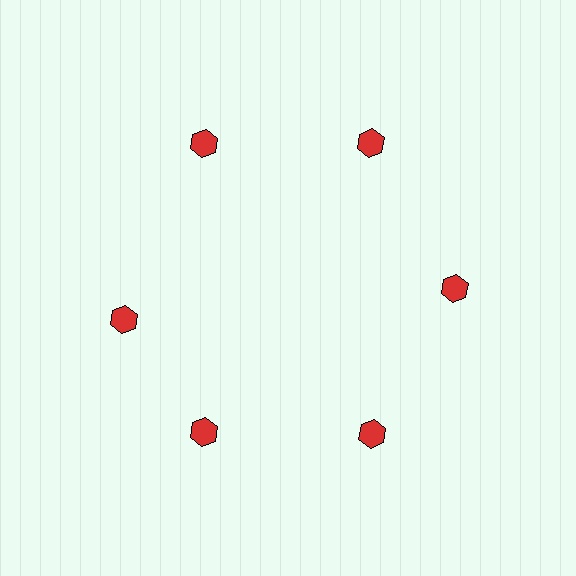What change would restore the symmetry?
The symmetry would be restored by rotating it back into even spacing with its neighbors so that all 6 hexagons sit at equal angles and equal distance from the center.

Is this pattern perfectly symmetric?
No. The 6 red hexagons are arranged in a ring, but one element near the 9 o'clock position is rotated out of alignment along the ring, breaking the 6-fold rotational symmetry.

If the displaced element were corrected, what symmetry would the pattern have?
It would have 6-fold rotational symmetry — the pattern would map onto itself every 60 degrees.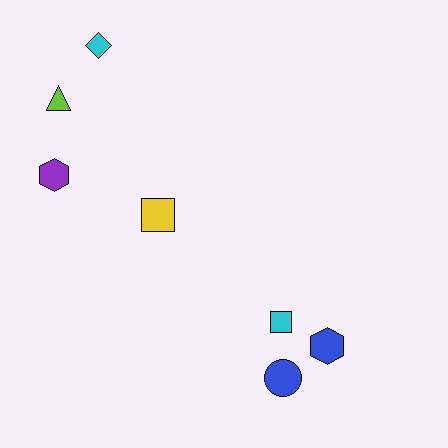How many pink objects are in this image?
There are no pink objects.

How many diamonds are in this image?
There is 1 diamond.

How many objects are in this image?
There are 7 objects.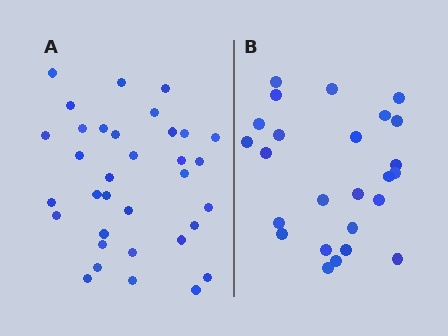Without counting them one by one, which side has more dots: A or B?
Region A (the left region) has more dots.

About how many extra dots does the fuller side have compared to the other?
Region A has roughly 8 or so more dots than region B.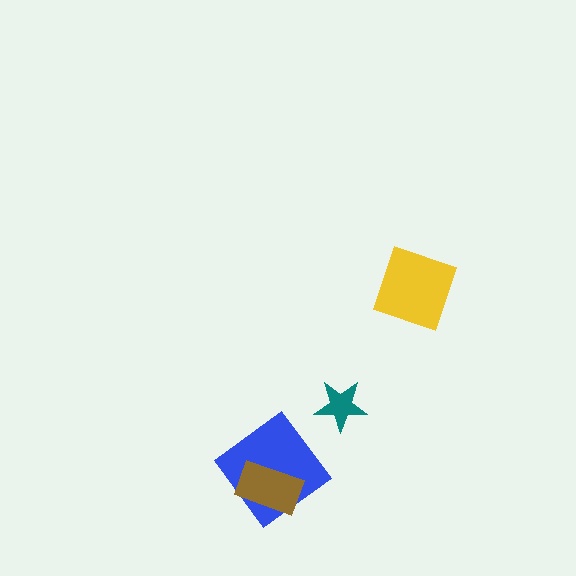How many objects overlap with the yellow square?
0 objects overlap with the yellow square.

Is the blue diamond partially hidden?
Yes, it is partially covered by another shape.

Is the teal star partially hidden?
No, no other shape covers it.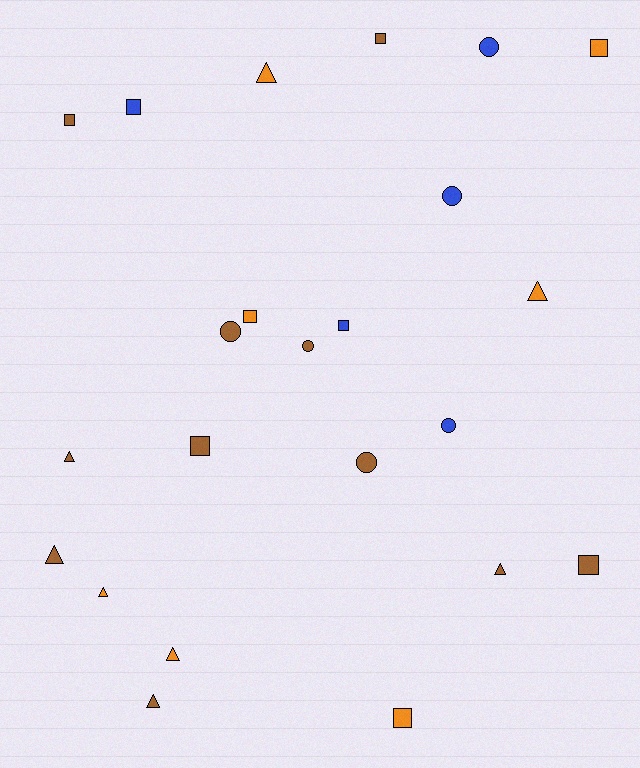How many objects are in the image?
There are 23 objects.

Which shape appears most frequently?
Square, with 9 objects.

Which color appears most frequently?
Brown, with 11 objects.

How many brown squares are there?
There are 4 brown squares.